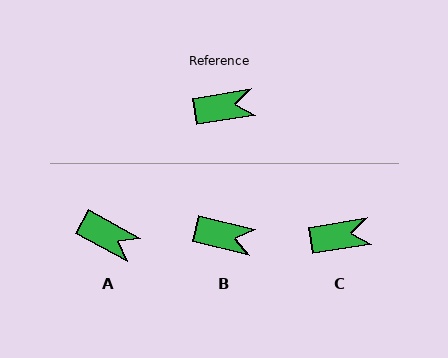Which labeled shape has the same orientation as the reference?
C.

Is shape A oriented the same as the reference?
No, it is off by about 38 degrees.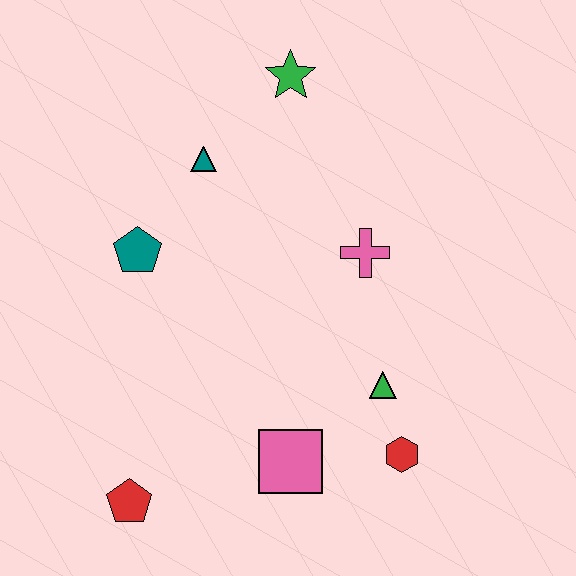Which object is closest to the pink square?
The red hexagon is closest to the pink square.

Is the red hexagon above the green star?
No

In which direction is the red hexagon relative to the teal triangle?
The red hexagon is below the teal triangle.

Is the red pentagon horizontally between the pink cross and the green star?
No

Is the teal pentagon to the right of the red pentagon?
Yes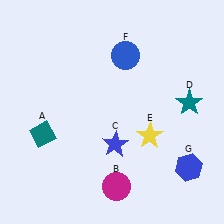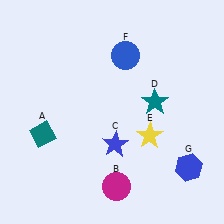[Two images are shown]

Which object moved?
The teal star (D) moved left.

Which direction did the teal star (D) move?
The teal star (D) moved left.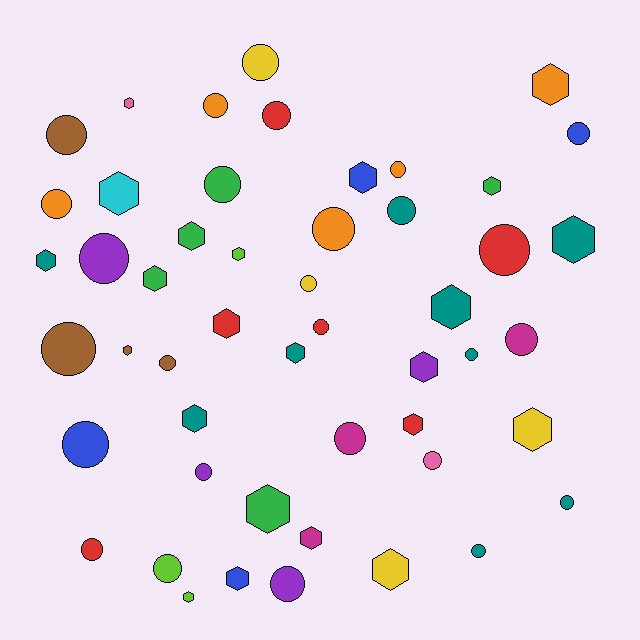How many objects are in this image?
There are 50 objects.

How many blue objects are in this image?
There are 4 blue objects.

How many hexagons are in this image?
There are 23 hexagons.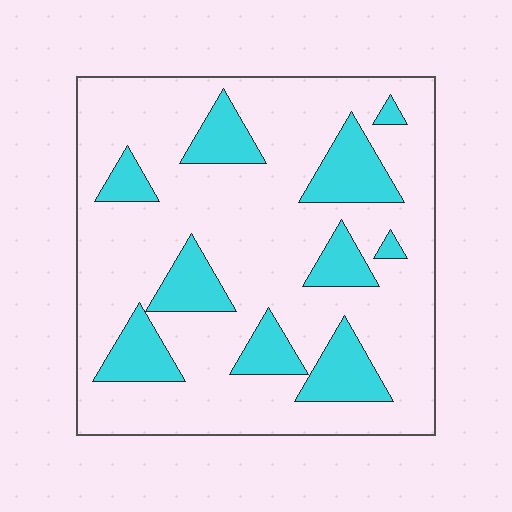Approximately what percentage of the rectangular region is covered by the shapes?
Approximately 20%.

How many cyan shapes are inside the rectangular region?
10.